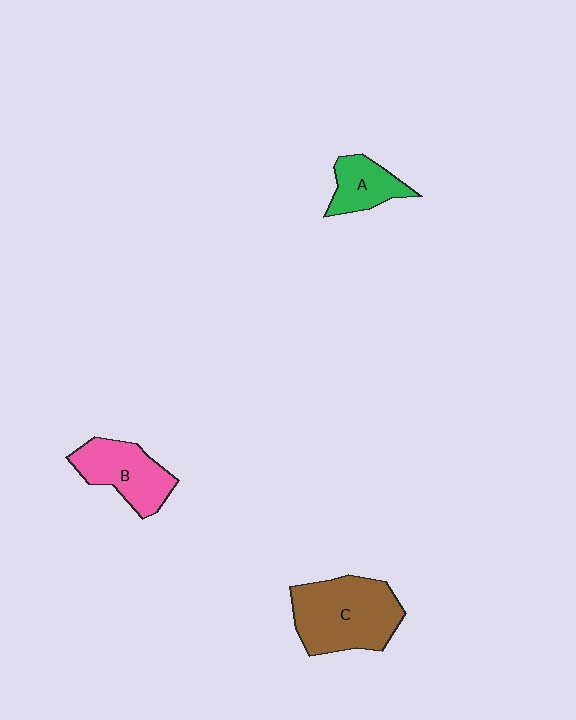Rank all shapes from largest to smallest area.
From largest to smallest: C (brown), B (pink), A (green).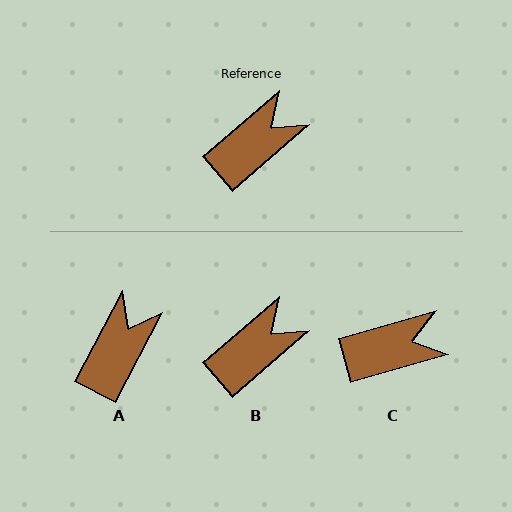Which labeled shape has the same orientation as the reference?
B.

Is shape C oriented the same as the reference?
No, it is off by about 25 degrees.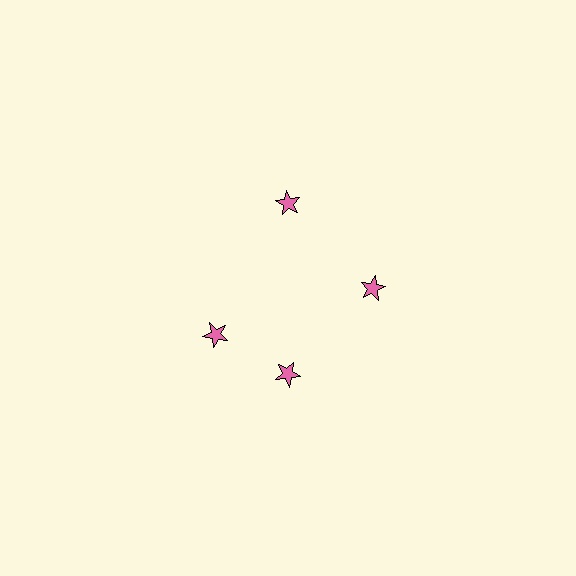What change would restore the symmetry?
The symmetry would be restored by rotating it back into even spacing with its neighbors so that all 4 stars sit at equal angles and equal distance from the center.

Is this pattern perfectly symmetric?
No. The 4 pink stars are arranged in a ring, but one element near the 9 o'clock position is rotated out of alignment along the ring, breaking the 4-fold rotational symmetry.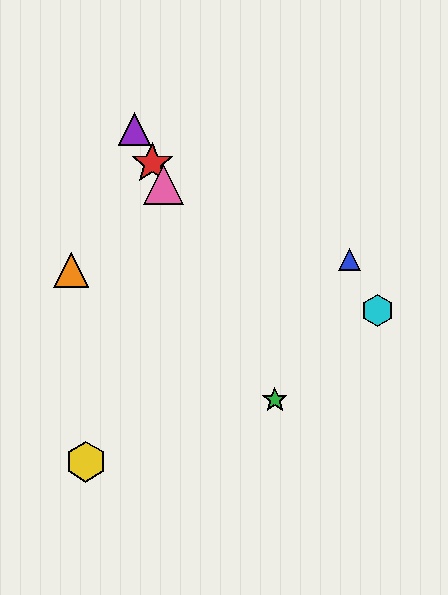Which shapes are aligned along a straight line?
The red star, the green star, the purple triangle, the pink triangle are aligned along a straight line.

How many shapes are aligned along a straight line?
4 shapes (the red star, the green star, the purple triangle, the pink triangle) are aligned along a straight line.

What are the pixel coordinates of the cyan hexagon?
The cyan hexagon is at (378, 310).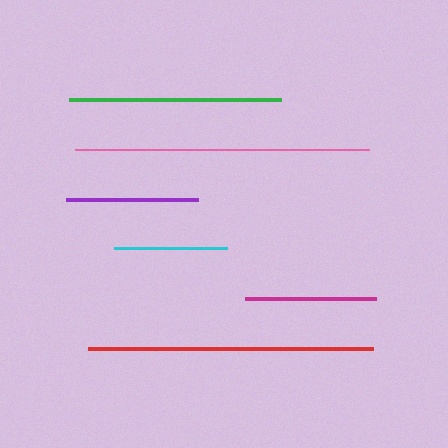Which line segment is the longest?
The pink line is the longest at approximately 294 pixels.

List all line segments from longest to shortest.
From longest to shortest: pink, red, green, purple, magenta, cyan.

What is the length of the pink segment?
The pink segment is approximately 294 pixels long.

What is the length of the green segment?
The green segment is approximately 213 pixels long.